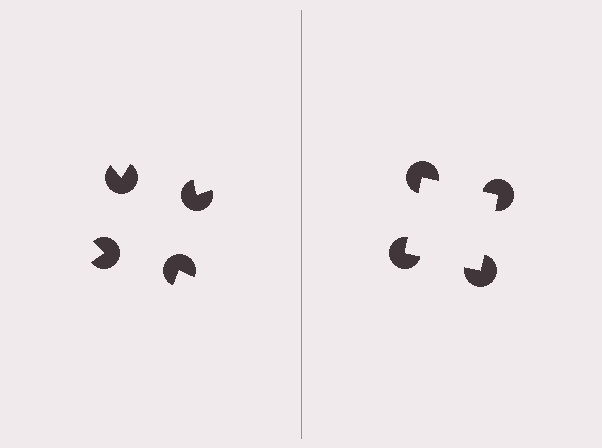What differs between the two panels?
The pac-man discs are positioned identically on both sides; only the wedge orientations differ. On the right they align to a square; on the left they are misaligned.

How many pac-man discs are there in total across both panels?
8 — 4 on each side.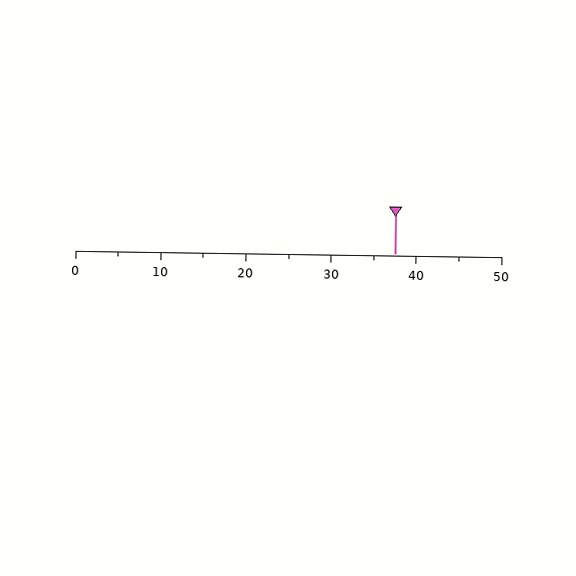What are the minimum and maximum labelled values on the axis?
The axis runs from 0 to 50.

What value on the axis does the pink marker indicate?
The marker indicates approximately 37.5.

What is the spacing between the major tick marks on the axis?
The major ticks are spaced 10 apart.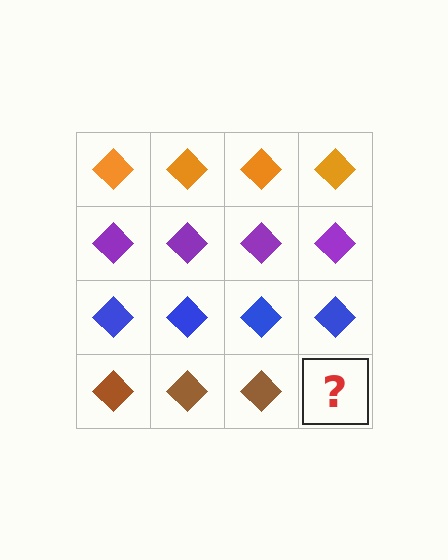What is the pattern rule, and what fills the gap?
The rule is that each row has a consistent color. The gap should be filled with a brown diamond.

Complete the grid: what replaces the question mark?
The question mark should be replaced with a brown diamond.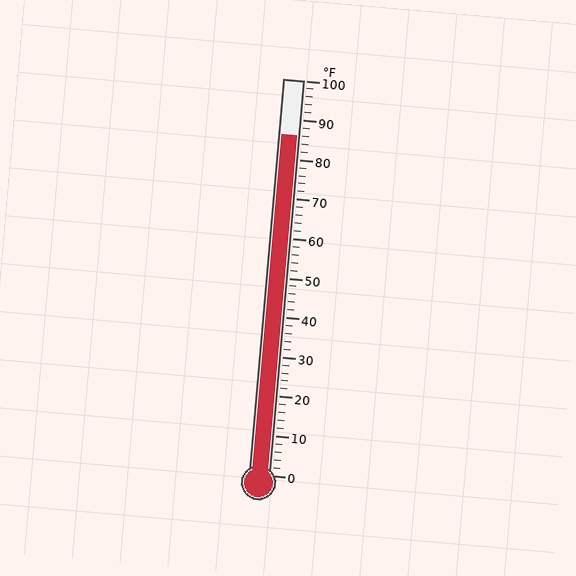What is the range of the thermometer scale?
The thermometer scale ranges from 0°F to 100°F.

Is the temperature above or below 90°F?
The temperature is below 90°F.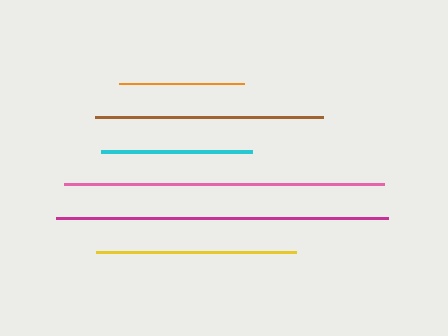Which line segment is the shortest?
The orange line is the shortest at approximately 125 pixels.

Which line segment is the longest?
The magenta line is the longest at approximately 332 pixels.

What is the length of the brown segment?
The brown segment is approximately 228 pixels long.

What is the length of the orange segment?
The orange segment is approximately 125 pixels long.